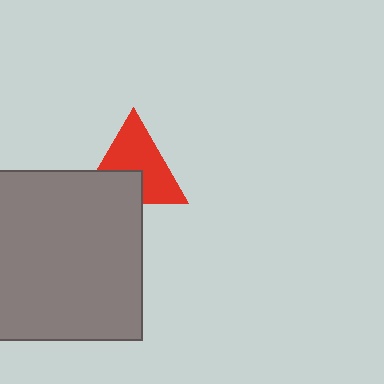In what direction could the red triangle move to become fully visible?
The red triangle could move up. That would shift it out from behind the gray rectangle entirely.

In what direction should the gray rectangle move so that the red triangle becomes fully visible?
The gray rectangle should move down. That is the shortest direction to clear the overlap and leave the red triangle fully visible.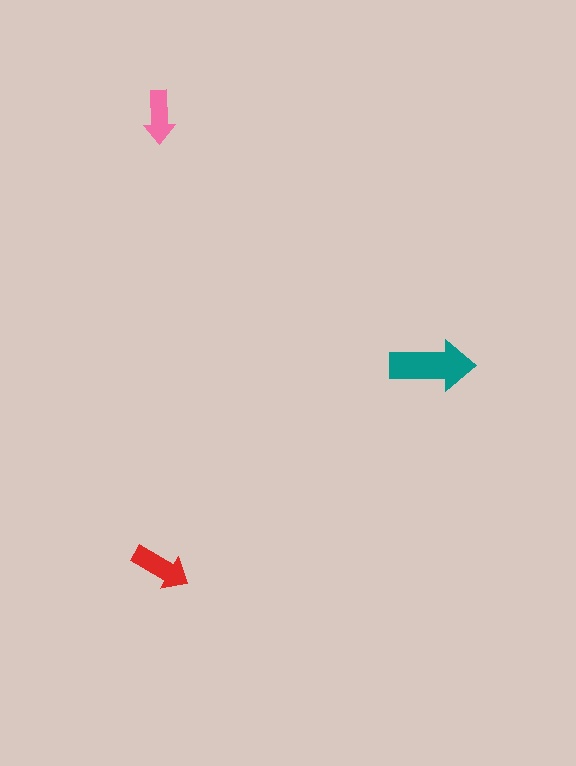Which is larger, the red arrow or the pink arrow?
The red one.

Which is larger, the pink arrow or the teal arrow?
The teal one.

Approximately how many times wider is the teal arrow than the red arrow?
About 1.5 times wider.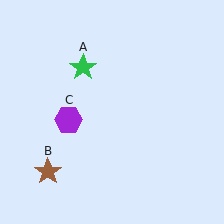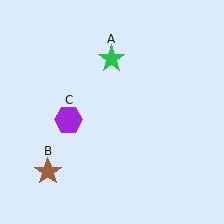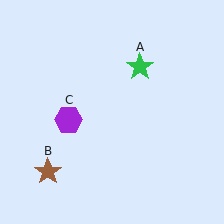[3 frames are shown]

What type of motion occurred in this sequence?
The green star (object A) rotated clockwise around the center of the scene.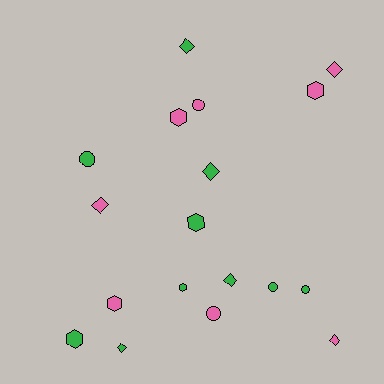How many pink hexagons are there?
There are 3 pink hexagons.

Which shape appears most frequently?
Diamond, with 7 objects.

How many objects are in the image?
There are 18 objects.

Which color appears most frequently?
Green, with 10 objects.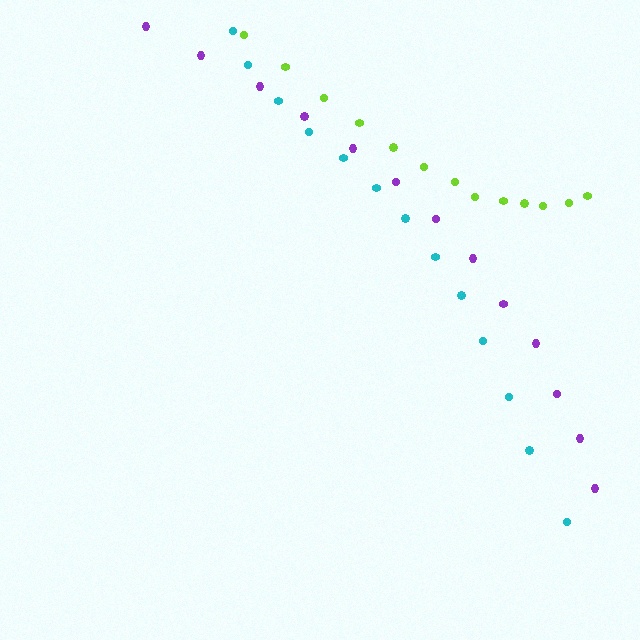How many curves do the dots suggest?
There are 3 distinct paths.